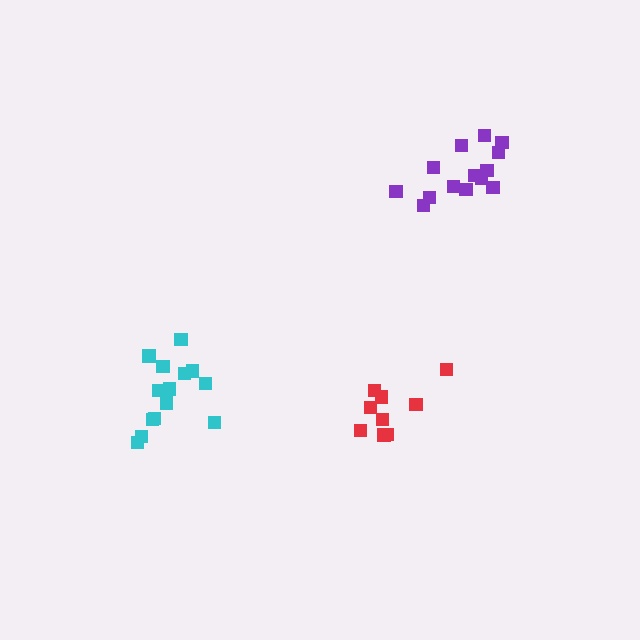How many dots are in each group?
Group 1: 9 dots, Group 2: 14 dots, Group 3: 14 dots (37 total).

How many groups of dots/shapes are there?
There are 3 groups.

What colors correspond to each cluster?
The clusters are colored: red, purple, cyan.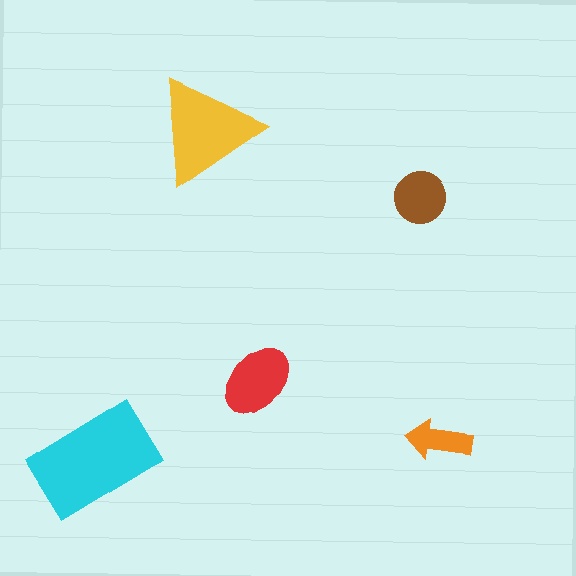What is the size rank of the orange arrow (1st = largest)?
5th.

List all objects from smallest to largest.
The orange arrow, the brown circle, the red ellipse, the yellow triangle, the cyan rectangle.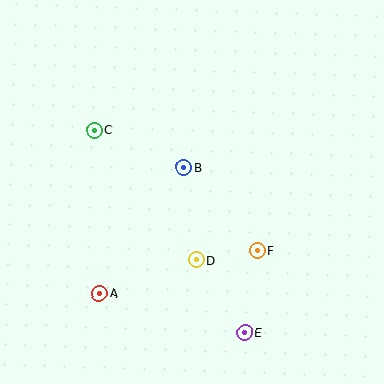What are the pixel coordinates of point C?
Point C is at (94, 130).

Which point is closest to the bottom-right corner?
Point E is closest to the bottom-right corner.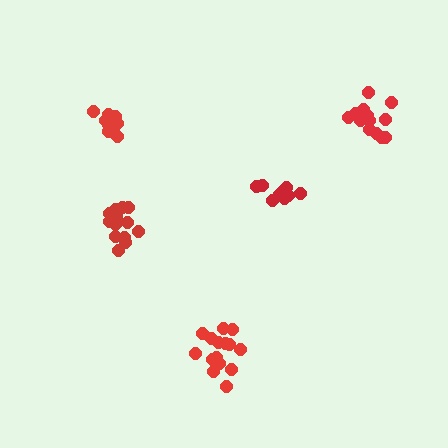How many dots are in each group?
Group 1: 14 dots, Group 2: 9 dots, Group 3: 10 dots, Group 4: 15 dots, Group 5: 13 dots (61 total).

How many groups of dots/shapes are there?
There are 5 groups.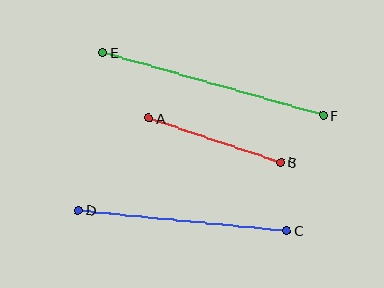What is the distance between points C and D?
The distance is approximately 210 pixels.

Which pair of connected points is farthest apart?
Points E and F are farthest apart.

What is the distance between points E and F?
The distance is approximately 229 pixels.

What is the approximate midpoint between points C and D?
The midpoint is at approximately (183, 220) pixels.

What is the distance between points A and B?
The distance is approximately 139 pixels.